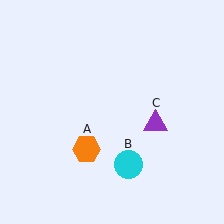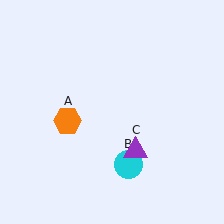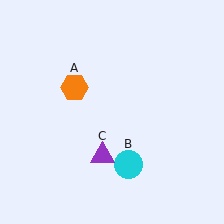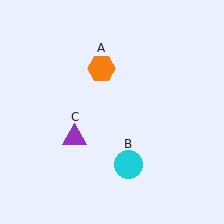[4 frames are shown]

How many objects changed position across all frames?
2 objects changed position: orange hexagon (object A), purple triangle (object C).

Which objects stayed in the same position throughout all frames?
Cyan circle (object B) remained stationary.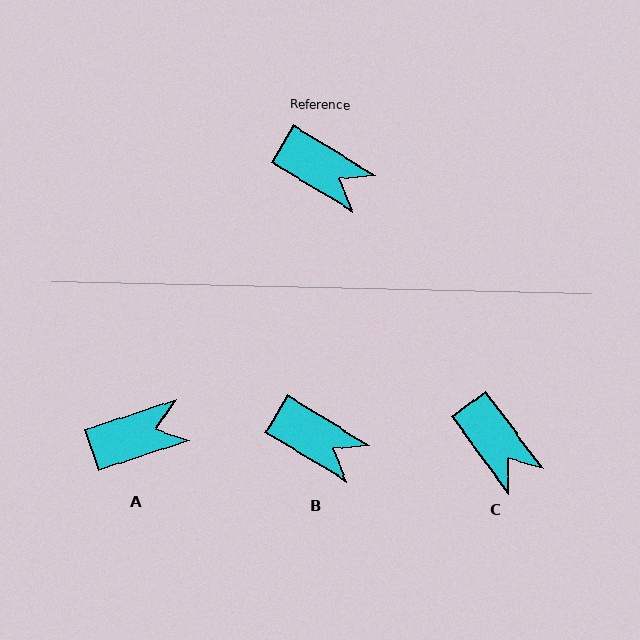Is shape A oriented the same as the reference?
No, it is off by about 50 degrees.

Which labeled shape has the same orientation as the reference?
B.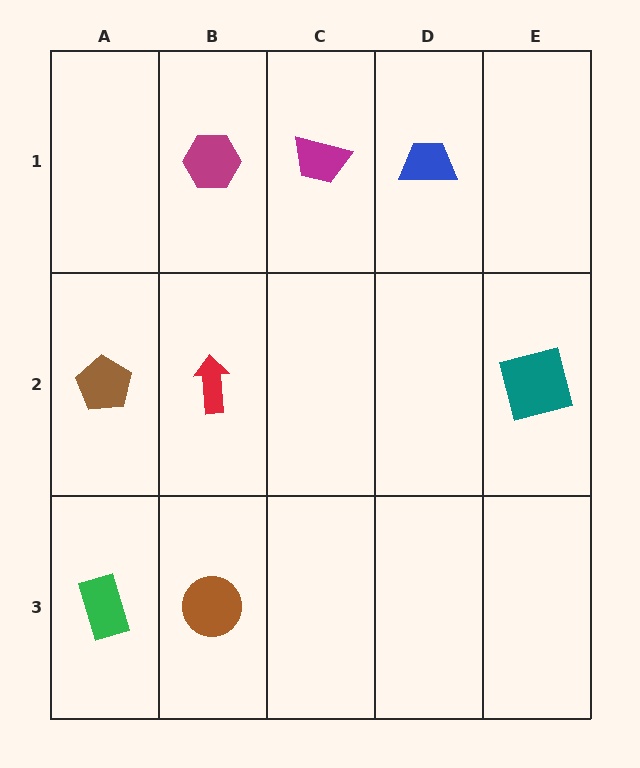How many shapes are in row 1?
3 shapes.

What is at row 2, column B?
A red arrow.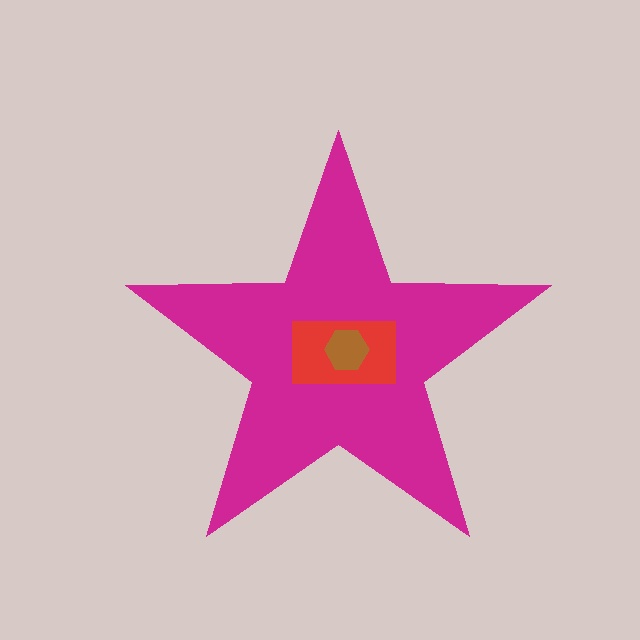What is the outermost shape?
The magenta star.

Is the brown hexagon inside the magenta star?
Yes.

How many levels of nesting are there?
3.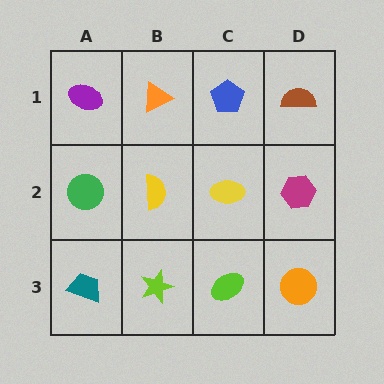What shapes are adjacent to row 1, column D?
A magenta hexagon (row 2, column D), a blue pentagon (row 1, column C).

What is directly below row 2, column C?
A lime ellipse.